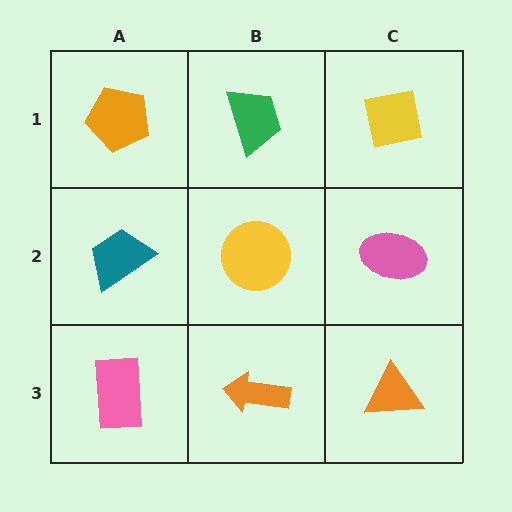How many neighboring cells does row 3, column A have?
2.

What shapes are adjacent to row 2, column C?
A yellow square (row 1, column C), an orange triangle (row 3, column C), a yellow circle (row 2, column B).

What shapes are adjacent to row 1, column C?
A pink ellipse (row 2, column C), a green trapezoid (row 1, column B).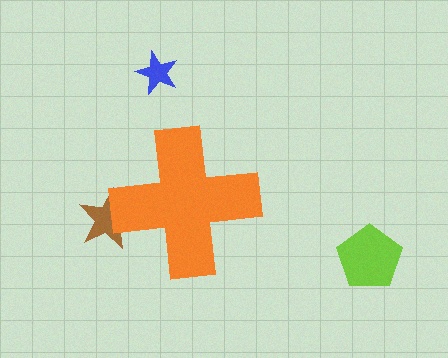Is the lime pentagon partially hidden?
No, the lime pentagon is fully visible.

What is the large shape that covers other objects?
An orange cross.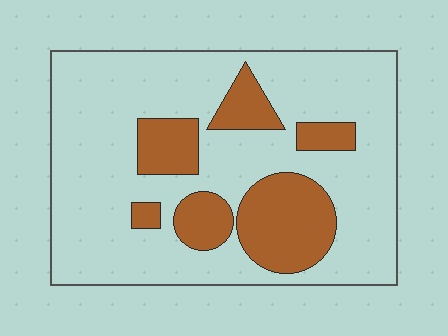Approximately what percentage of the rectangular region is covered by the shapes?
Approximately 25%.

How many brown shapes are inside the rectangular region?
6.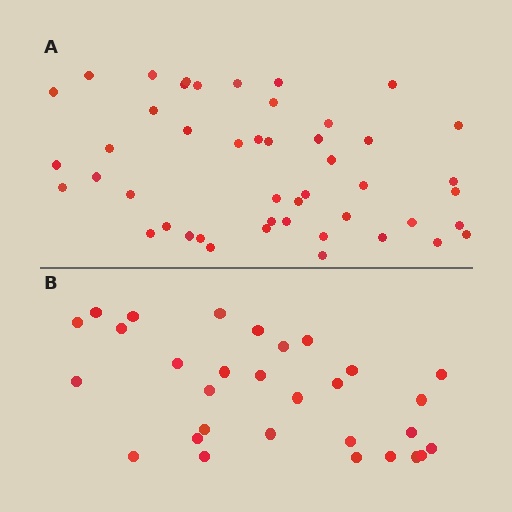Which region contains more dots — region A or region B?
Region A (the top region) has more dots.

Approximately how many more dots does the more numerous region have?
Region A has approximately 15 more dots than region B.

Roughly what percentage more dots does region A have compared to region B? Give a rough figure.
About 55% more.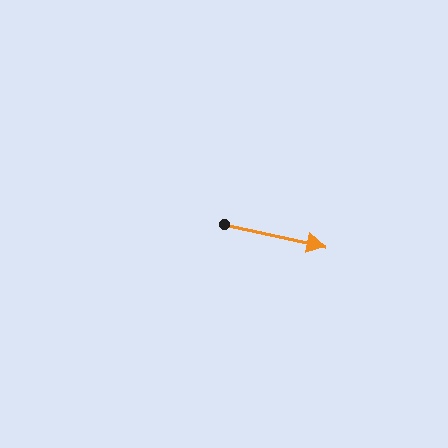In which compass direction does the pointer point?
East.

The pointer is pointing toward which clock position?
Roughly 3 o'clock.